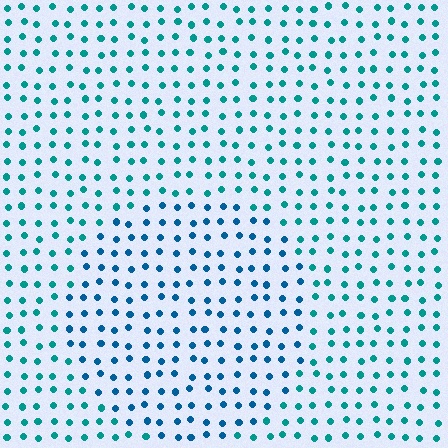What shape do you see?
I see a circle.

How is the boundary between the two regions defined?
The boundary is defined purely by a slight shift in hue (about 27 degrees). Spacing, size, and orientation are identical on both sides.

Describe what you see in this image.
The image is filled with small teal elements in a uniform arrangement. A circle-shaped region is visible where the elements are tinted to a slightly different hue, forming a subtle color boundary.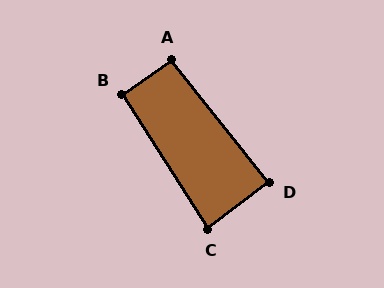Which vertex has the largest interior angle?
A, at approximately 94 degrees.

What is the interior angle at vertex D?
Approximately 88 degrees (approximately right).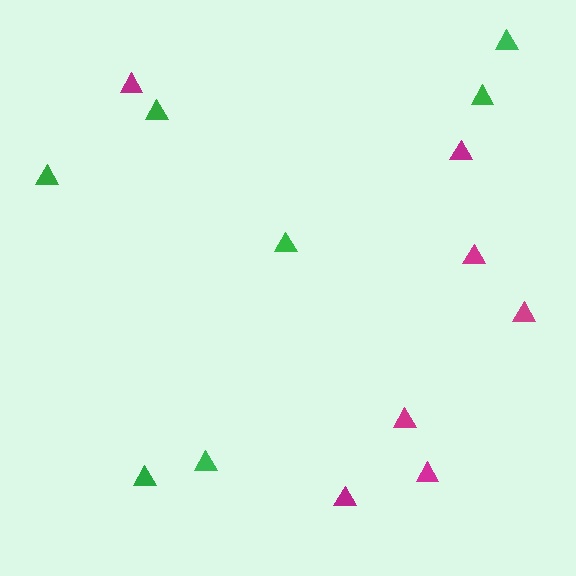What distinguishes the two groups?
There are 2 groups: one group of magenta triangles (7) and one group of green triangles (7).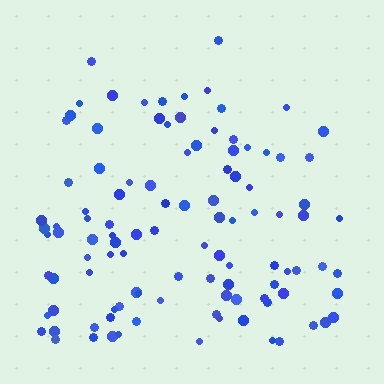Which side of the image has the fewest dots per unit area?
The top.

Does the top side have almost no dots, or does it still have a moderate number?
Still a moderate number, just noticeably fewer than the bottom.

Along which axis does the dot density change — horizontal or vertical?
Vertical.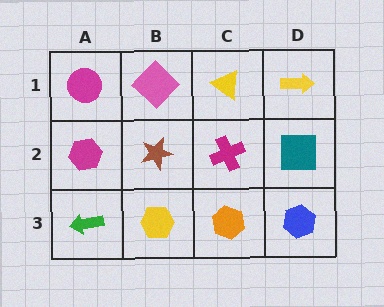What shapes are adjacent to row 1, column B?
A brown star (row 2, column B), a magenta circle (row 1, column A), a yellow triangle (row 1, column C).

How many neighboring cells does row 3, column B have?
3.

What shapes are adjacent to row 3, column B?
A brown star (row 2, column B), a green arrow (row 3, column A), an orange hexagon (row 3, column C).